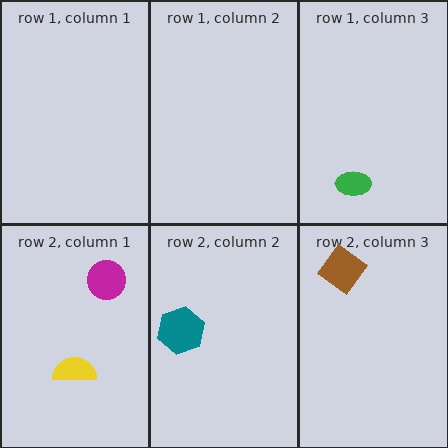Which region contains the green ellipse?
The row 1, column 3 region.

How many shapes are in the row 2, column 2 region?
1.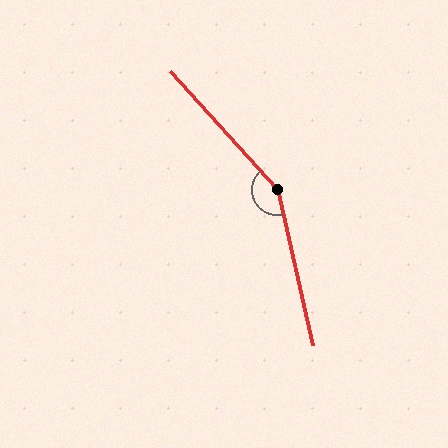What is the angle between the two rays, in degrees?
Approximately 151 degrees.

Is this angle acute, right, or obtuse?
It is obtuse.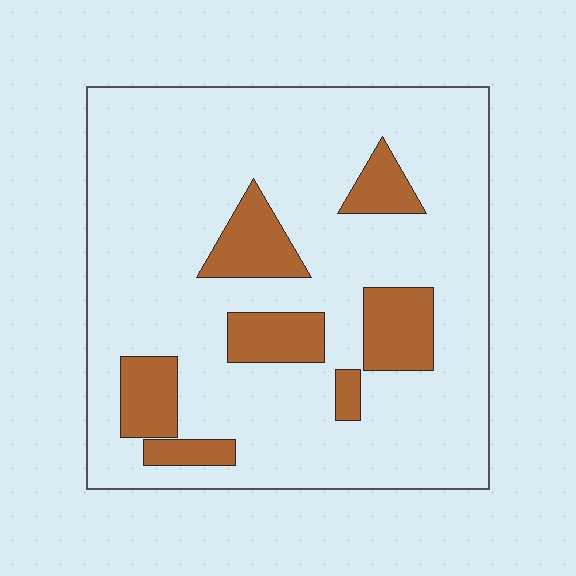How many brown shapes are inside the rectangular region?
7.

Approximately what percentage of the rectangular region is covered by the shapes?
Approximately 20%.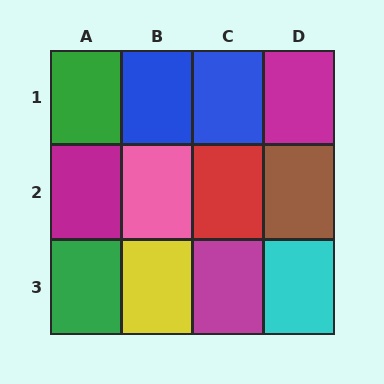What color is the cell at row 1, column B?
Blue.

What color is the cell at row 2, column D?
Brown.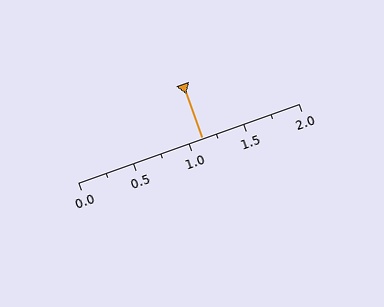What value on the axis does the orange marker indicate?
The marker indicates approximately 1.12.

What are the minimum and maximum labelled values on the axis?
The axis runs from 0.0 to 2.0.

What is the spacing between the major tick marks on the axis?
The major ticks are spaced 0.5 apart.